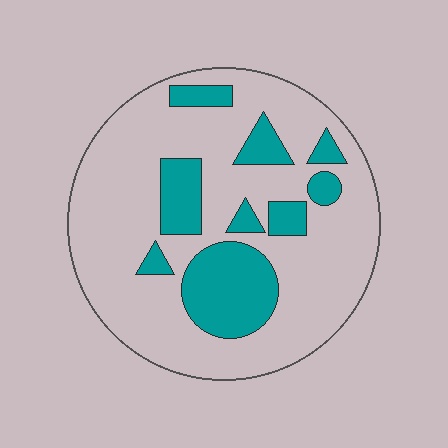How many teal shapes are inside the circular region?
9.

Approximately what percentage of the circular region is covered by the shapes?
Approximately 25%.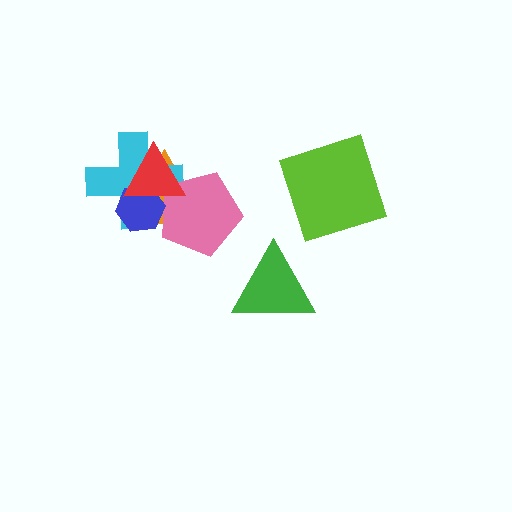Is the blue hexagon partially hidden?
Yes, it is partially covered by another shape.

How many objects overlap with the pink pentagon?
4 objects overlap with the pink pentagon.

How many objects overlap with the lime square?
0 objects overlap with the lime square.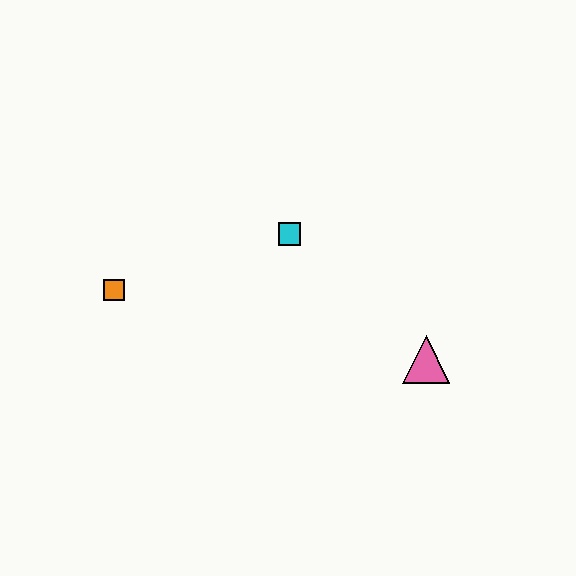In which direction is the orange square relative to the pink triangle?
The orange square is to the left of the pink triangle.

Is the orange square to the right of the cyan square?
No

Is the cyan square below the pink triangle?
No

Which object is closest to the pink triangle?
The cyan square is closest to the pink triangle.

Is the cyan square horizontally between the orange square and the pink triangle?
Yes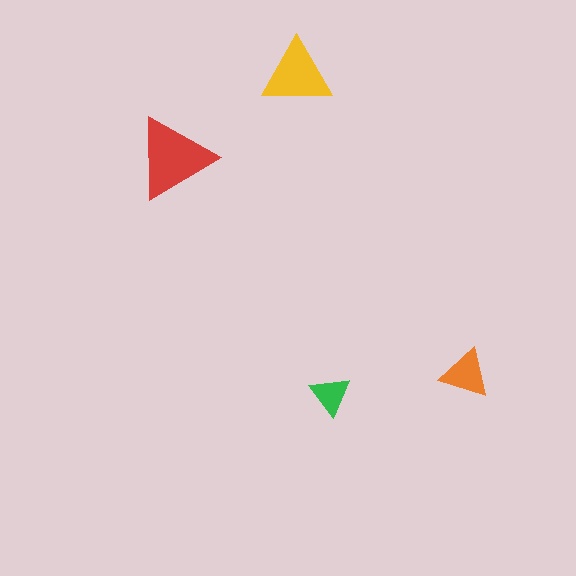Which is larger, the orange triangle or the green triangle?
The orange one.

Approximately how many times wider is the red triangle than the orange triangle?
About 1.5 times wider.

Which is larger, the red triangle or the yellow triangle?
The red one.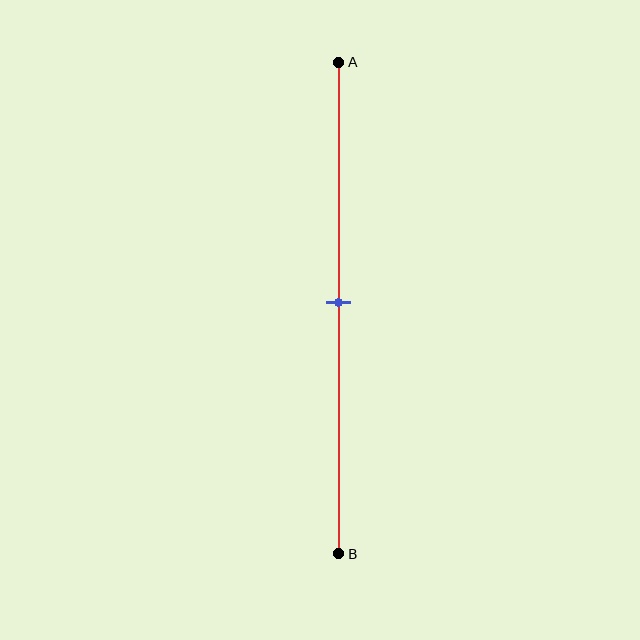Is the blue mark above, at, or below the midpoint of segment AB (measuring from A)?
The blue mark is approximately at the midpoint of segment AB.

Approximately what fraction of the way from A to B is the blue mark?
The blue mark is approximately 50% of the way from A to B.